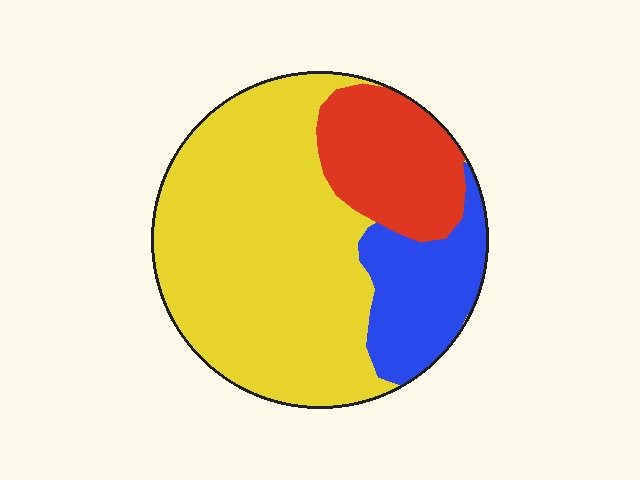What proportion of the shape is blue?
Blue covers around 20% of the shape.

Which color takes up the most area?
Yellow, at roughly 65%.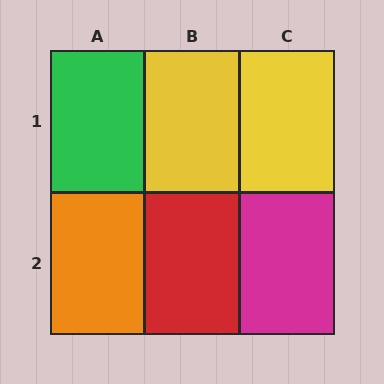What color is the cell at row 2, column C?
Magenta.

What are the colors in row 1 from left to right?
Green, yellow, yellow.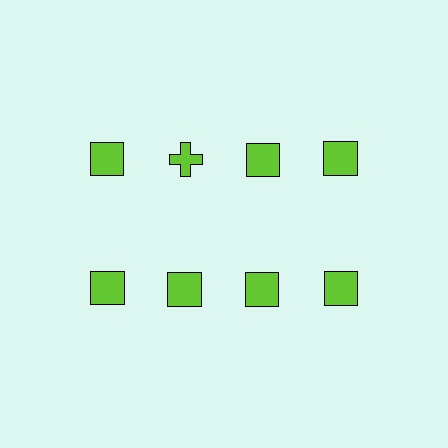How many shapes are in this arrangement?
There are 8 shapes arranged in a grid pattern.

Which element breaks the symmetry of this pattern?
The lime cross in the top row, second from left column breaks the symmetry. All other shapes are lime squares.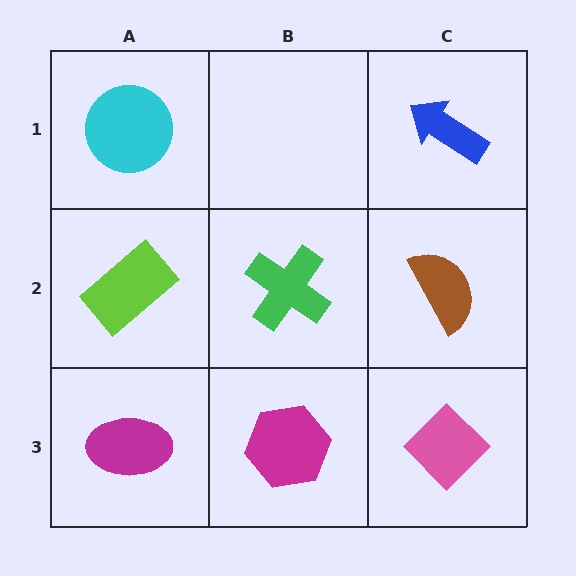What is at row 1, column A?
A cyan circle.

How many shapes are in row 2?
3 shapes.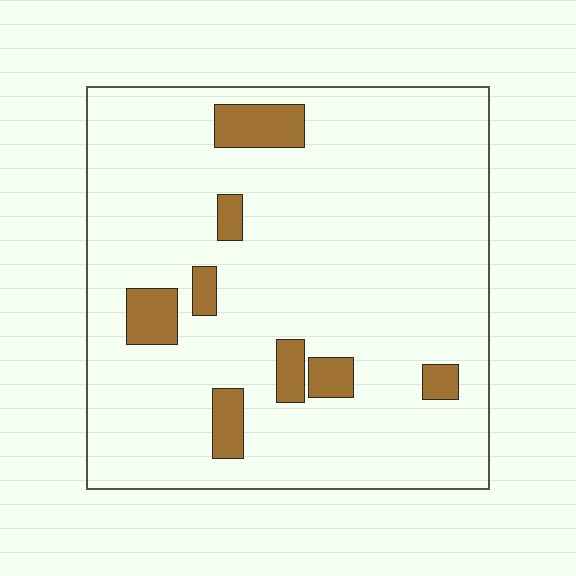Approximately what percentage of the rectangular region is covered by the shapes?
Approximately 10%.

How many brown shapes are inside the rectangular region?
8.